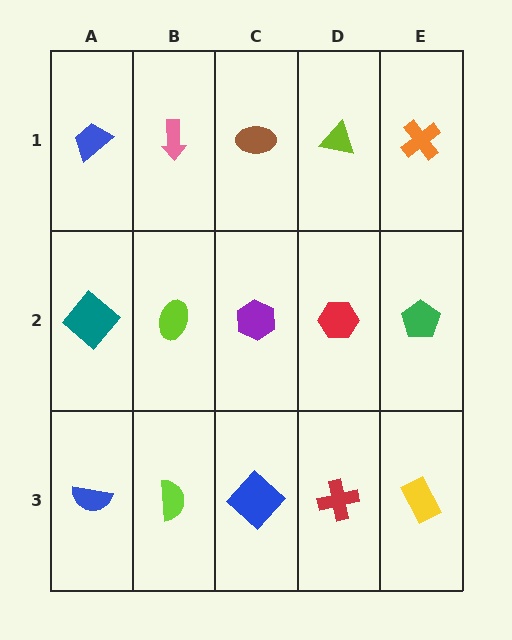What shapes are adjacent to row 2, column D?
A lime triangle (row 1, column D), a red cross (row 3, column D), a purple hexagon (row 2, column C), a green pentagon (row 2, column E).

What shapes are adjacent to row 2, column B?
A pink arrow (row 1, column B), a lime semicircle (row 3, column B), a teal diamond (row 2, column A), a purple hexagon (row 2, column C).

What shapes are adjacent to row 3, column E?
A green pentagon (row 2, column E), a red cross (row 3, column D).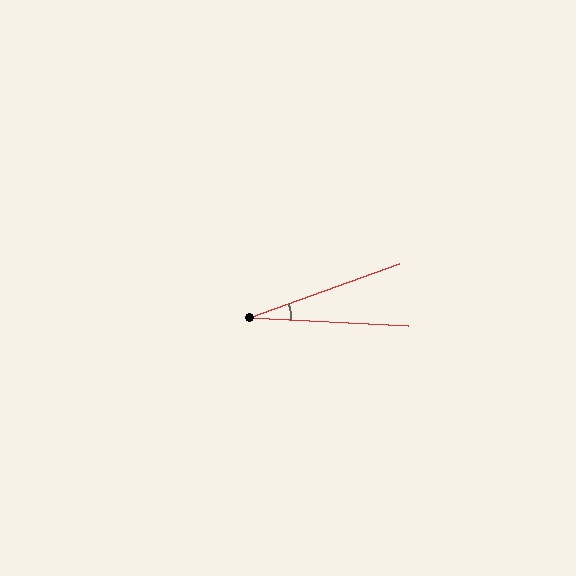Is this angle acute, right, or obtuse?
It is acute.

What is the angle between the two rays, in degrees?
Approximately 22 degrees.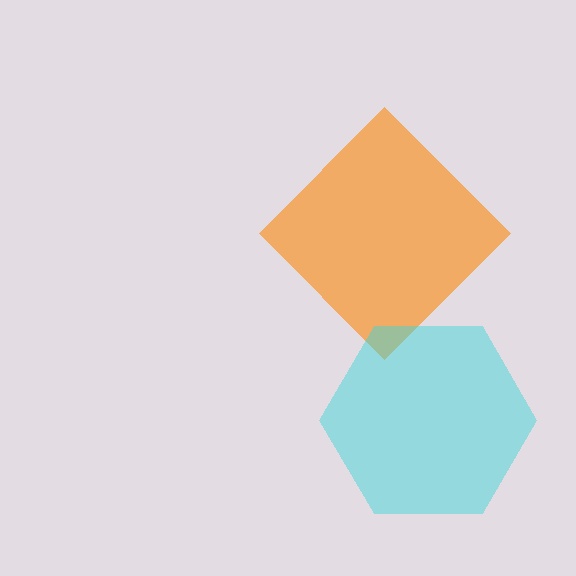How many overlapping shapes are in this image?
There are 2 overlapping shapes in the image.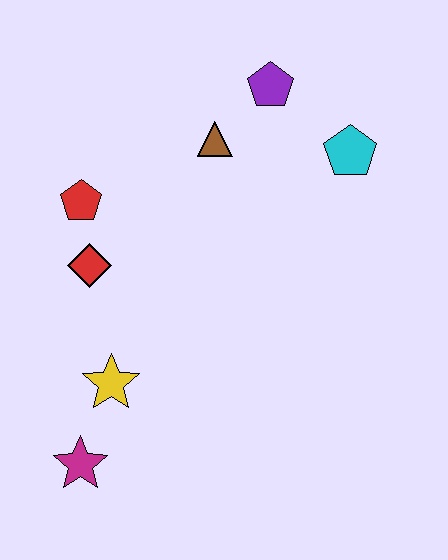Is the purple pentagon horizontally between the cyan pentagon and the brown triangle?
Yes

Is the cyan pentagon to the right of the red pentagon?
Yes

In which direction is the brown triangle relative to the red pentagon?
The brown triangle is to the right of the red pentagon.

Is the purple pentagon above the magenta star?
Yes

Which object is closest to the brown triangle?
The purple pentagon is closest to the brown triangle.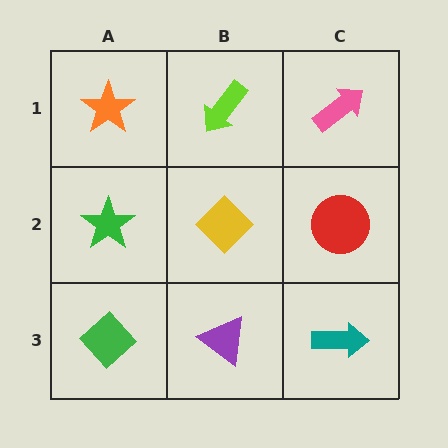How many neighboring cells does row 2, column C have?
3.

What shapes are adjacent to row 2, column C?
A pink arrow (row 1, column C), a teal arrow (row 3, column C), a yellow diamond (row 2, column B).